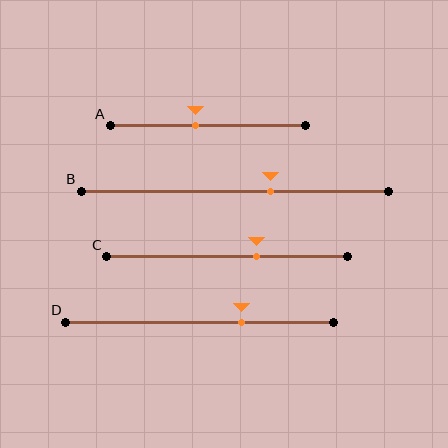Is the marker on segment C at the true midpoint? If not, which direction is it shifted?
No, the marker on segment C is shifted to the right by about 12% of the segment length.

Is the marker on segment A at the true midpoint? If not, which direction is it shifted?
No, the marker on segment A is shifted to the left by about 6% of the segment length.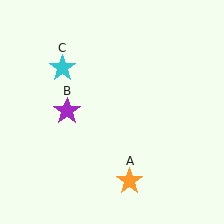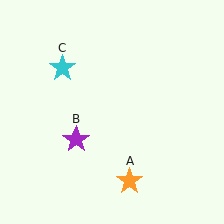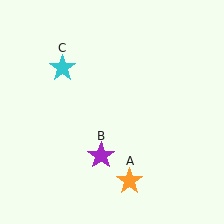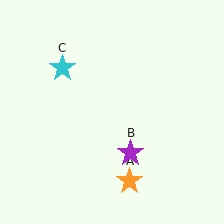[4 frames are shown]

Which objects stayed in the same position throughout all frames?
Orange star (object A) and cyan star (object C) remained stationary.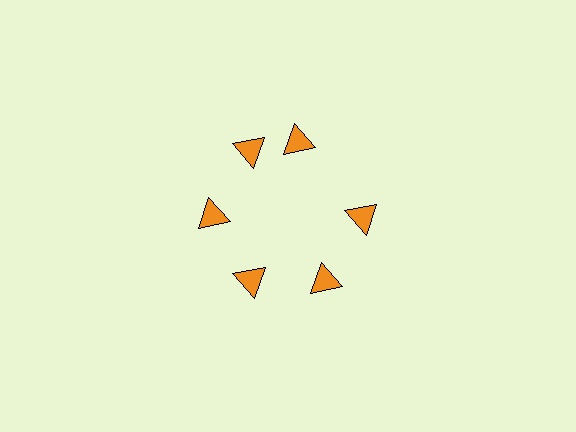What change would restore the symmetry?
The symmetry would be restored by rotating it back into even spacing with its neighbors so that all 6 triangles sit at equal angles and equal distance from the center.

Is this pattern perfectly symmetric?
No. The 6 orange triangles are arranged in a ring, but one element near the 1 o'clock position is rotated out of alignment along the ring, breaking the 6-fold rotational symmetry.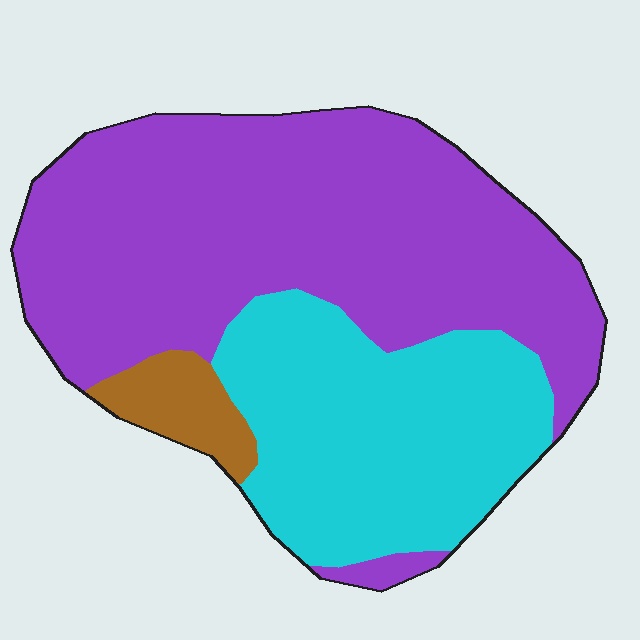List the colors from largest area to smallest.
From largest to smallest: purple, cyan, brown.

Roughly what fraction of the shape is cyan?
Cyan takes up between a quarter and a half of the shape.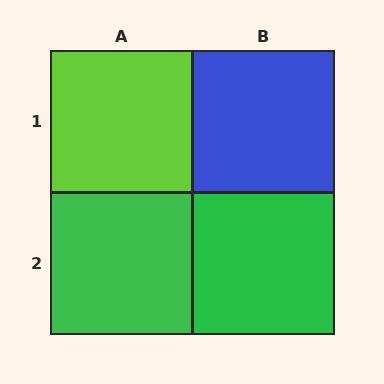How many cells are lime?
1 cell is lime.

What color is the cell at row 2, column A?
Green.